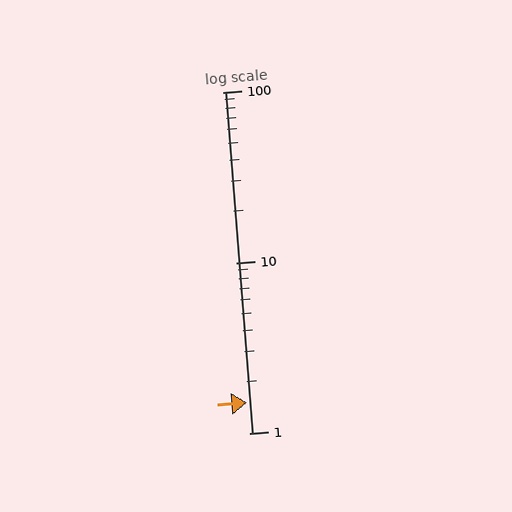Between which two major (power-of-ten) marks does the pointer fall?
The pointer is between 1 and 10.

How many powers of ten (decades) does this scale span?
The scale spans 2 decades, from 1 to 100.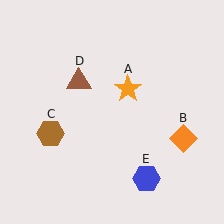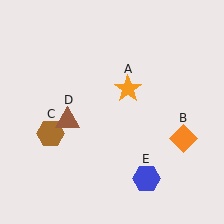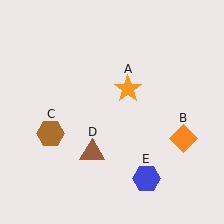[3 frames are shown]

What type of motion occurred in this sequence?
The brown triangle (object D) rotated counterclockwise around the center of the scene.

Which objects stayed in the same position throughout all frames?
Orange star (object A) and orange diamond (object B) and brown hexagon (object C) and blue hexagon (object E) remained stationary.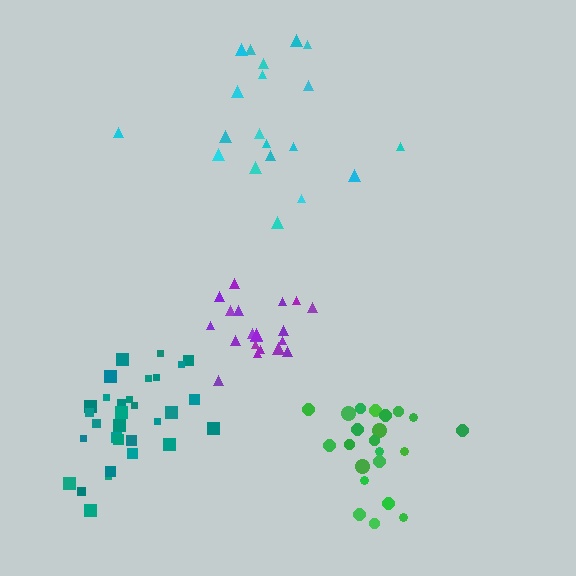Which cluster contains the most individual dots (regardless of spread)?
Teal (31).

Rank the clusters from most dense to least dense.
teal, purple, green, cyan.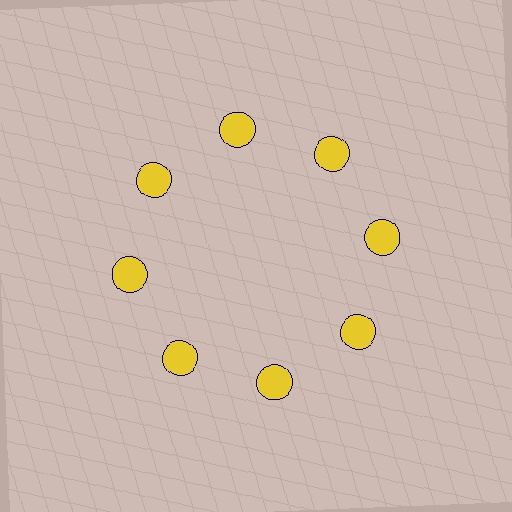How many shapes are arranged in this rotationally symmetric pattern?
There are 8 shapes, arranged in 8 groups of 1.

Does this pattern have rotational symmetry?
Yes, this pattern has 8-fold rotational symmetry. It looks the same after rotating 45 degrees around the center.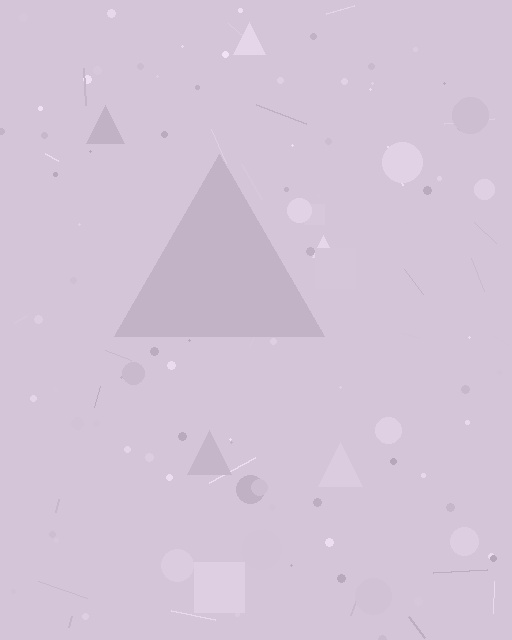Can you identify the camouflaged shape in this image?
The camouflaged shape is a triangle.